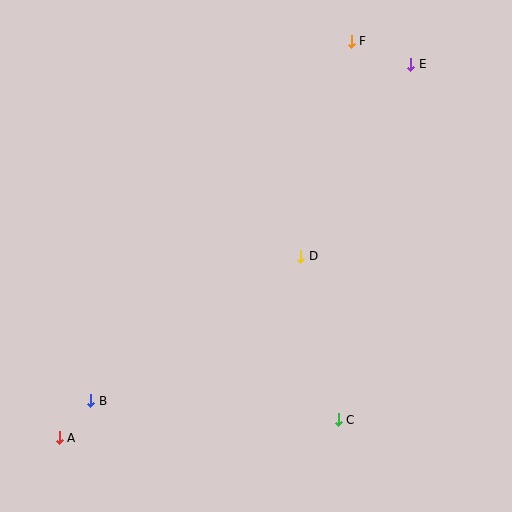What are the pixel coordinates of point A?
Point A is at (59, 438).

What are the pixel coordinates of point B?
Point B is at (91, 401).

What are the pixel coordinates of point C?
Point C is at (338, 420).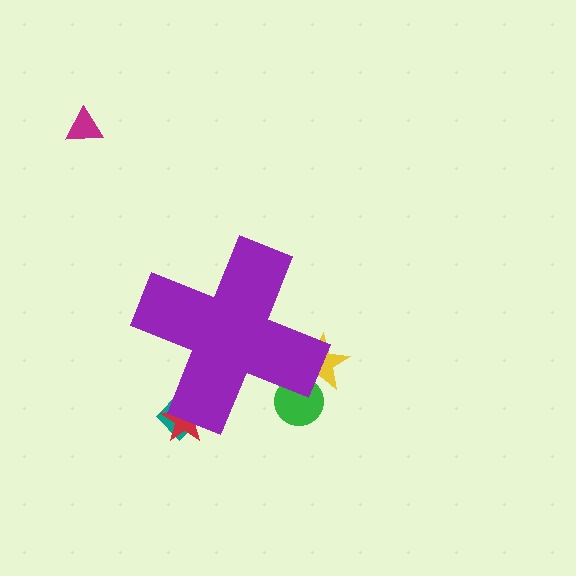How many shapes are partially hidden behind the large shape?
4 shapes are partially hidden.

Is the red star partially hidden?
Yes, the red star is partially hidden behind the purple cross.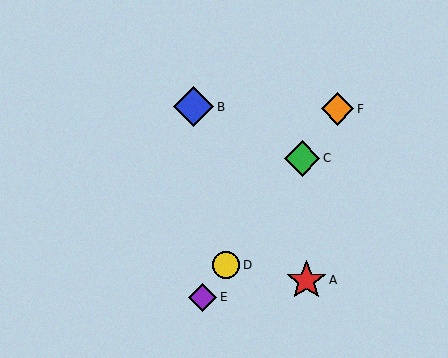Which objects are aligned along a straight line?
Objects C, D, E, F are aligned along a straight line.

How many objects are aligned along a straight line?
4 objects (C, D, E, F) are aligned along a straight line.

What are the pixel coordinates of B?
Object B is at (194, 107).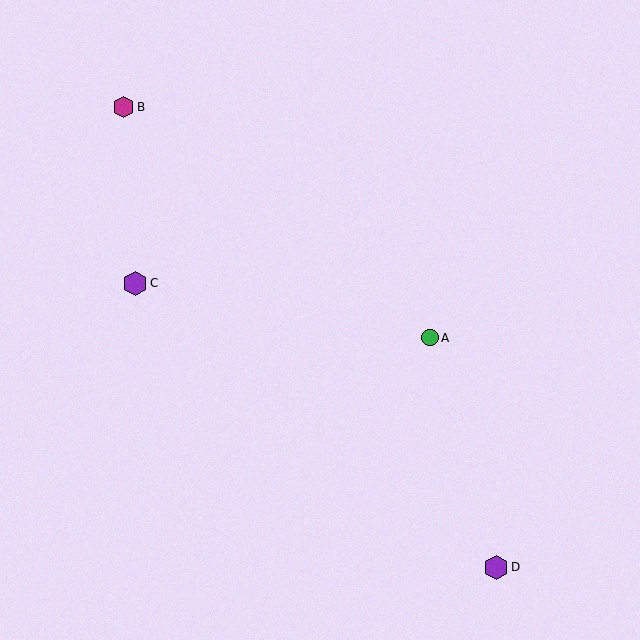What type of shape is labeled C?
Shape C is a purple hexagon.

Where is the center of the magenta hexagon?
The center of the magenta hexagon is at (124, 107).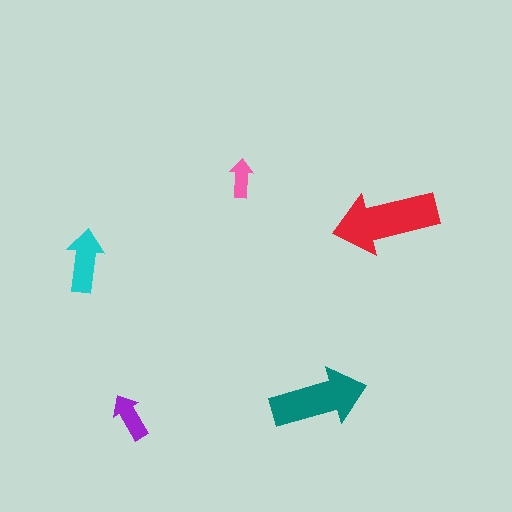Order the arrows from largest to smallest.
the red one, the teal one, the cyan one, the purple one, the pink one.